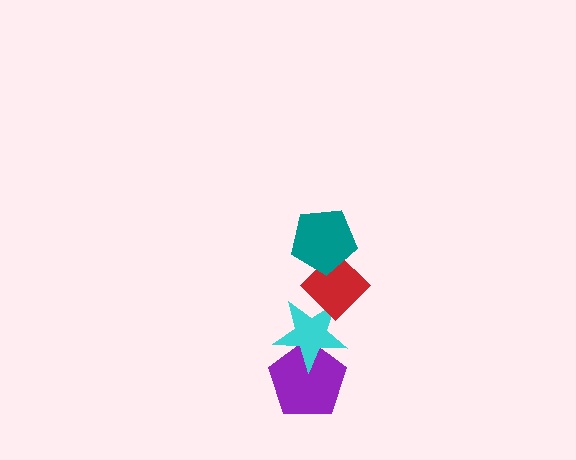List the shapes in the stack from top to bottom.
From top to bottom: the teal pentagon, the red diamond, the cyan star, the purple pentagon.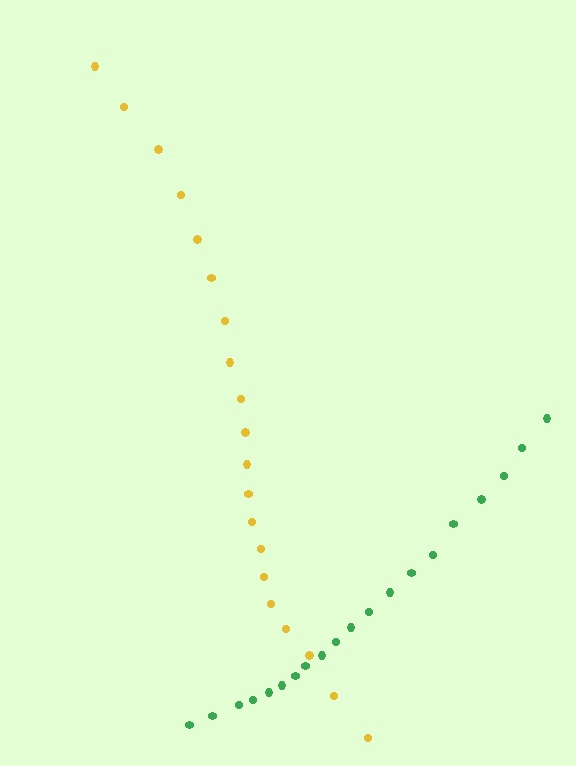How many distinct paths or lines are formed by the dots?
There are 2 distinct paths.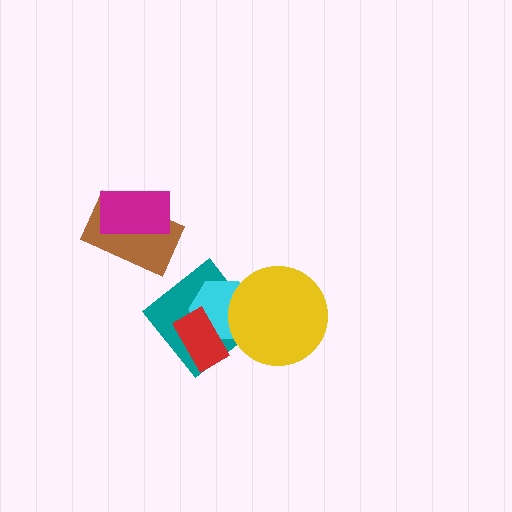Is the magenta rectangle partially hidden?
No, no other shape covers it.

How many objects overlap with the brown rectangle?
1 object overlaps with the brown rectangle.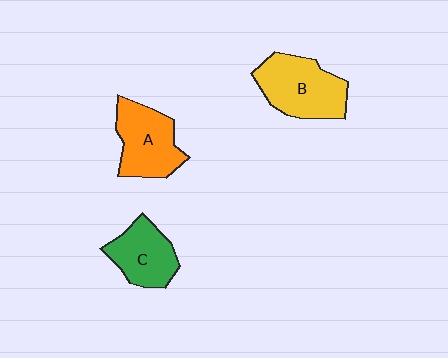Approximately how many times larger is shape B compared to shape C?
Approximately 1.3 times.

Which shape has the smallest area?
Shape C (green).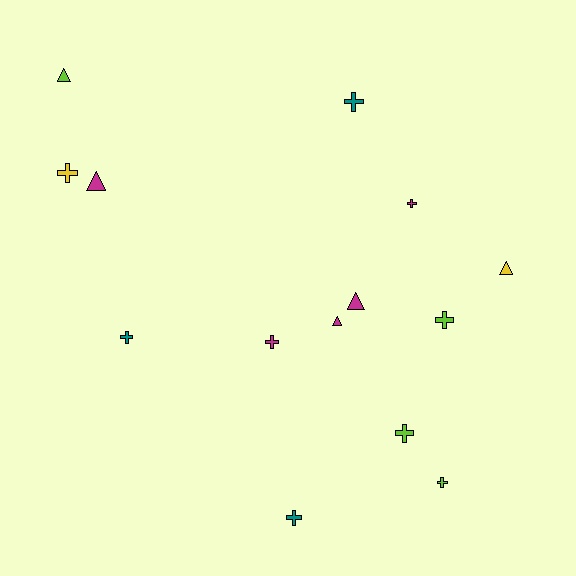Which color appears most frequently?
Magenta, with 5 objects.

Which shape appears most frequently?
Cross, with 9 objects.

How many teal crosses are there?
There are 3 teal crosses.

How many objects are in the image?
There are 14 objects.